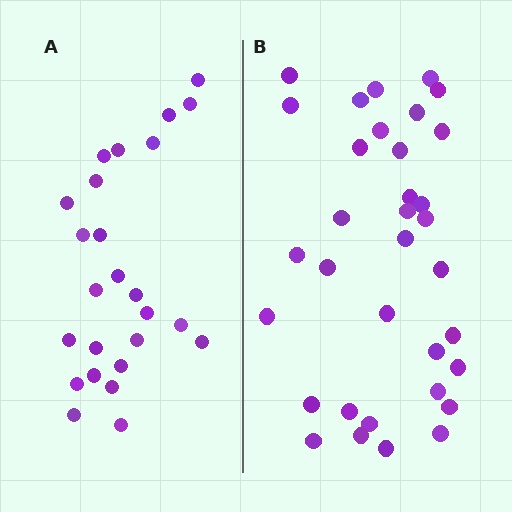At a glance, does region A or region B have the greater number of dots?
Region B (the right region) has more dots.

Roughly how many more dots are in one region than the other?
Region B has roughly 8 or so more dots than region A.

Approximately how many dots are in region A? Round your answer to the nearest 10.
About 20 dots. (The exact count is 25, which rounds to 20.)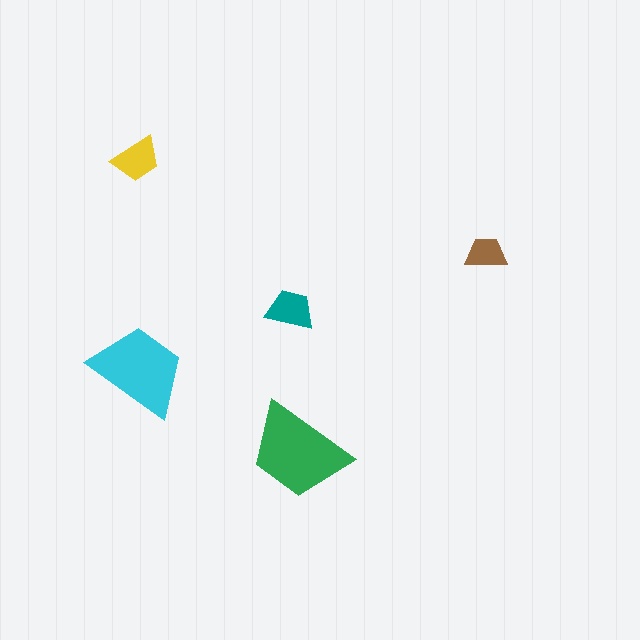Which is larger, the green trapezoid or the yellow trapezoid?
The green one.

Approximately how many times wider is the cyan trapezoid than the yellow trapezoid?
About 2 times wider.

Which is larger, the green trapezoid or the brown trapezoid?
The green one.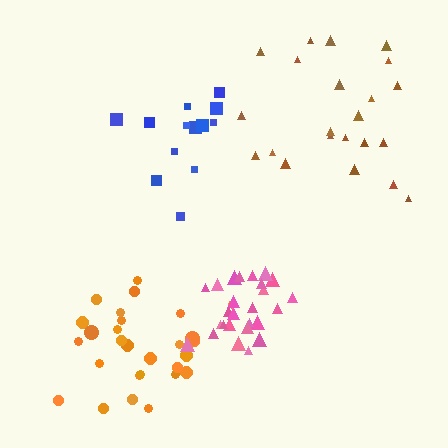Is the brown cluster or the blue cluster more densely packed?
Blue.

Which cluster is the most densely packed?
Pink.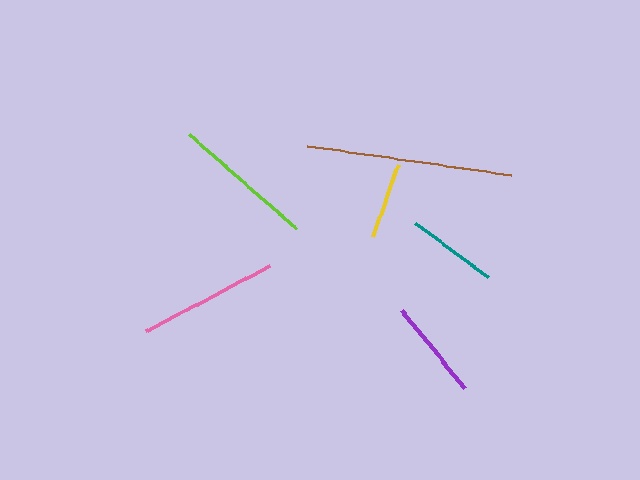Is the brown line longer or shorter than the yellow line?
The brown line is longer than the yellow line.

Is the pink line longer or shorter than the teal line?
The pink line is longer than the teal line.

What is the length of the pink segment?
The pink segment is approximately 141 pixels long.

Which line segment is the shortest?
The yellow line is the shortest at approximately 76 pixels.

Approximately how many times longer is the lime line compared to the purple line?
The lime line is approximately 1.4 times the length of the purple line.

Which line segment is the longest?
The brown line is the longest at approximately 206 pixels.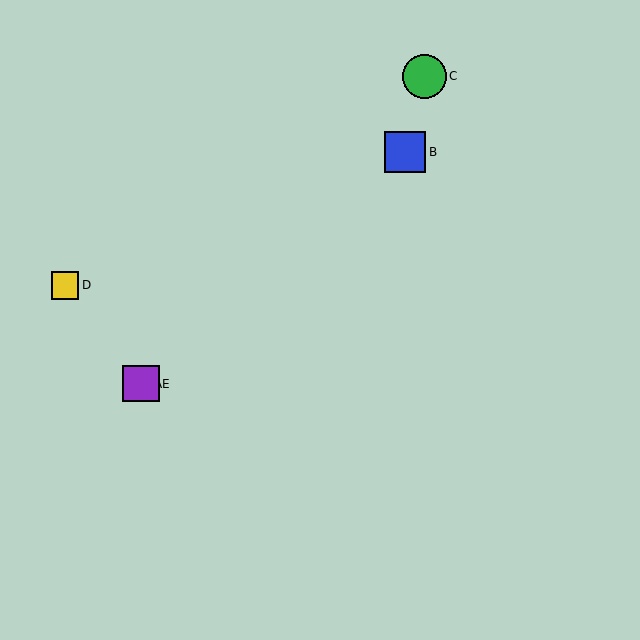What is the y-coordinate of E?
Object E is at y≈384.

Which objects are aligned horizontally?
Objects A, E are aligned horizontally.